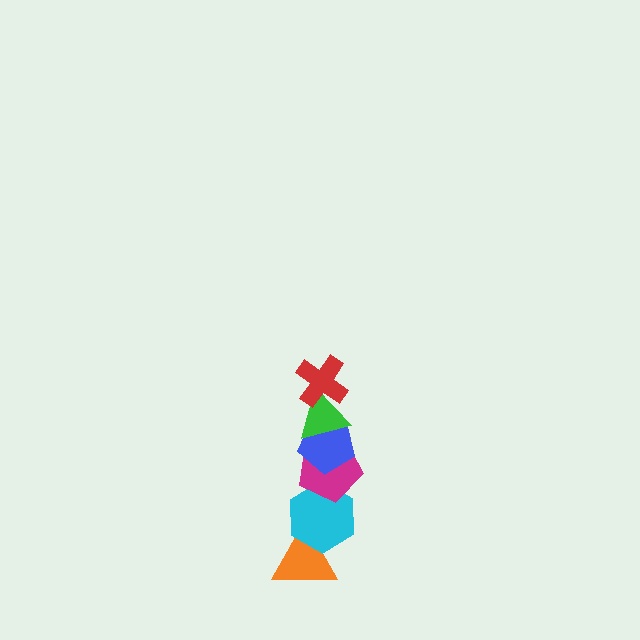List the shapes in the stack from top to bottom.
From top to bottom: the red cross, the green triangle, the blue pentagon, the magenta pentagon, the cyan hexagon, the orange triangle.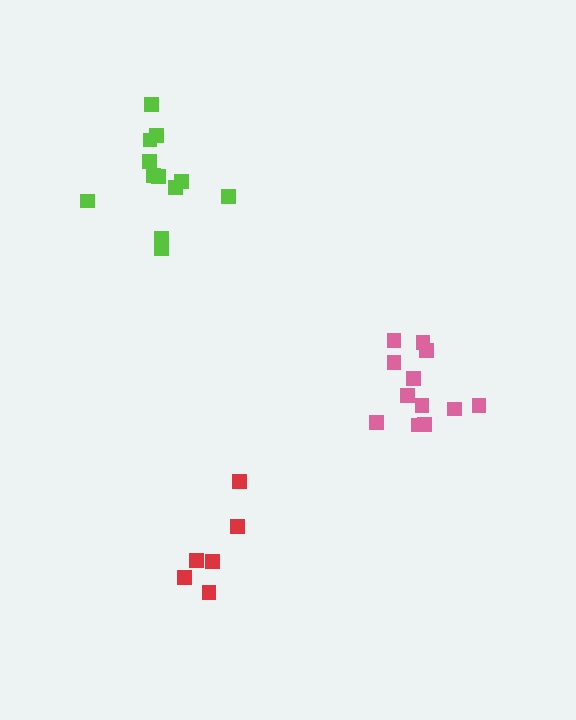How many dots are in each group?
Group 1: 12 dots, Group 2: 12 dots, Group 3: 6 dots (30 total).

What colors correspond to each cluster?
The clusters are colored: pink, lime, red.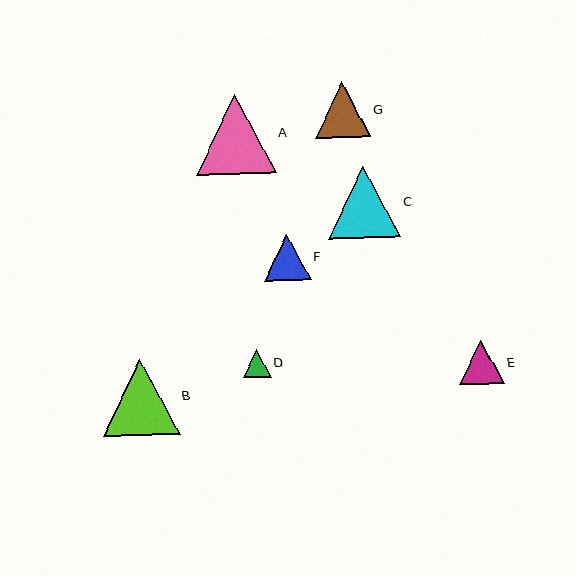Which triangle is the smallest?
Triangle D is the smallest with a size of approximately 28 pixels.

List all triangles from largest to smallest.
From largest to smallest: A, B, C, G, F, E, D.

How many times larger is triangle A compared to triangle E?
Triangle A is approximately 1.8 times the size of triangle E.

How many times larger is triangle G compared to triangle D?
Triangle G is approximately 2.0 times the size of triangle D.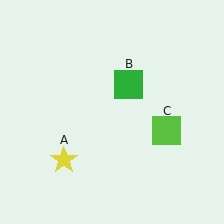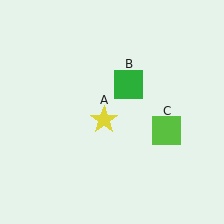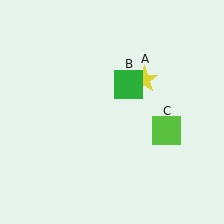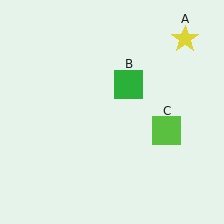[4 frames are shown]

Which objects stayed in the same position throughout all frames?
Green square (object B) and lime square (object C) remained stationary.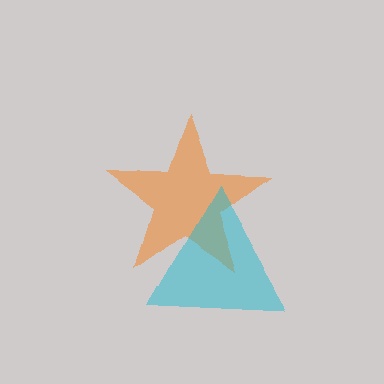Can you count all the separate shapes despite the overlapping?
Yes, there are 2 separate shapes.